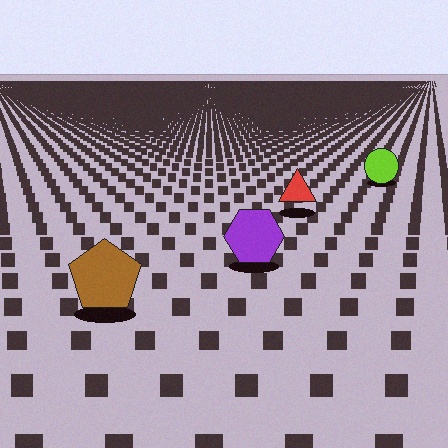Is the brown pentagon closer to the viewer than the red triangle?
Yes. The brown pentagon is closer — you can tell from the texture gradient: the ground texture is coarser near it.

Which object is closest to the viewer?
The brown pentagon is closest. The texture marks near it are larger and more spread out.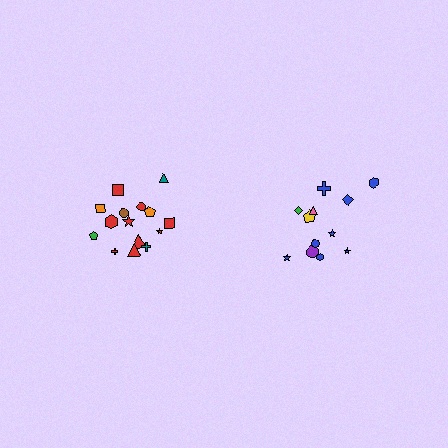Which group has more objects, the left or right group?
The left group.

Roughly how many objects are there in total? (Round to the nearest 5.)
Roughly 25 objects in total.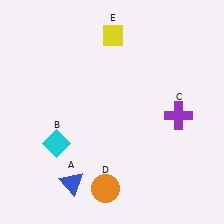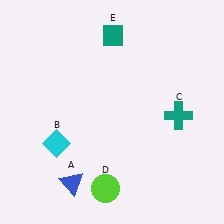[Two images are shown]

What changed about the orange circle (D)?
In Image 1, D is orange. In Image 2, it changed to lime.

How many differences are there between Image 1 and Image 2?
There are 3 differences between the two images.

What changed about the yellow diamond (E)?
In Image 1, E is yellow. In Image 2, it changed to teal.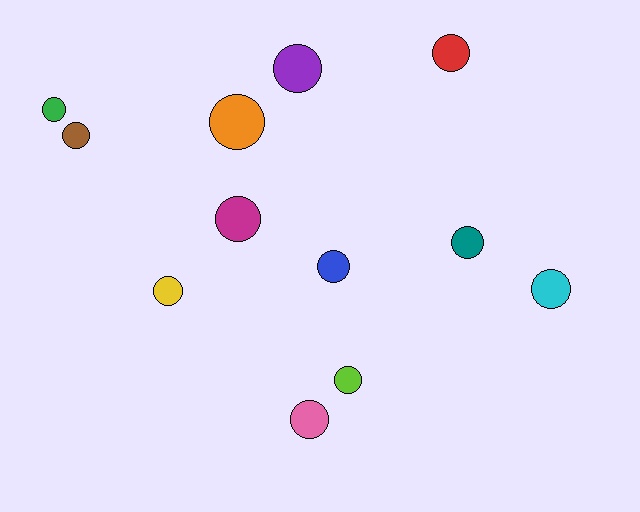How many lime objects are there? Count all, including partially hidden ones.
There is 1 lime object.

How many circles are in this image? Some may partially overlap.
There are 12 circles.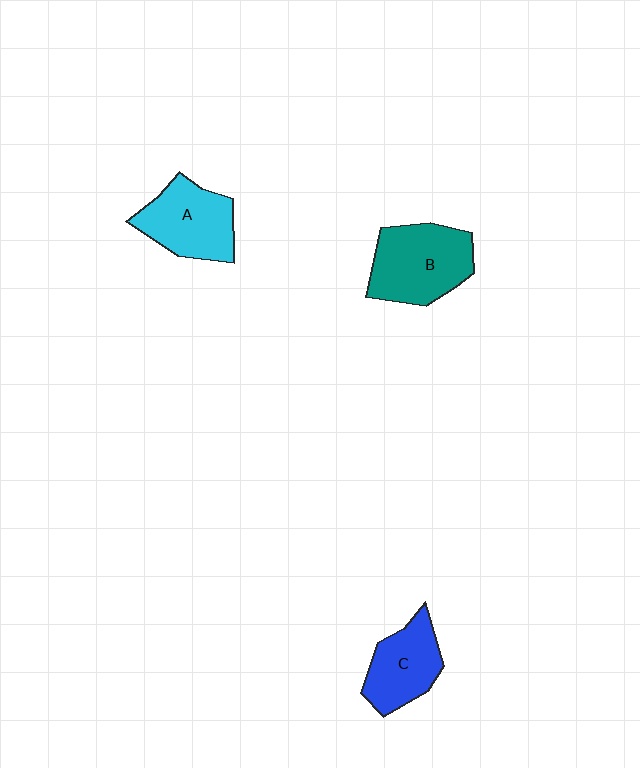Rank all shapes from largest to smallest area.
From largest to smallest: B (teal), A (cyan), C (blue).